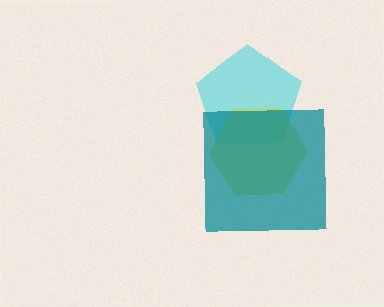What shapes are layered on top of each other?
The layered shapes are: a cyan pentagon, a yellow hexagon, a teal square.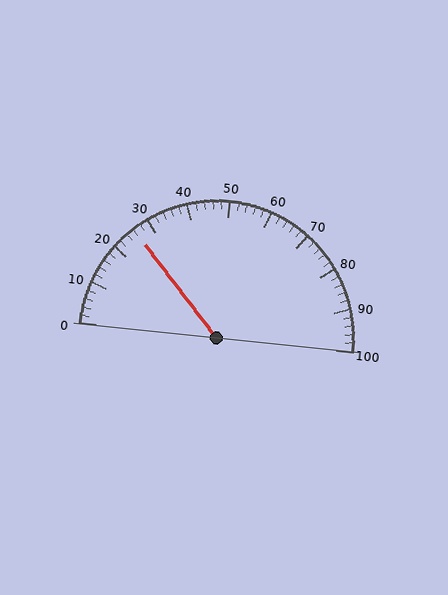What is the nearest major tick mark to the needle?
The nearest major tick mark is 30.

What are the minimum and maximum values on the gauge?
The gauge ranges from 0 to 100.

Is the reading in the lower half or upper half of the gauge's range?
The reading is in the lower half of the range (0 to 100).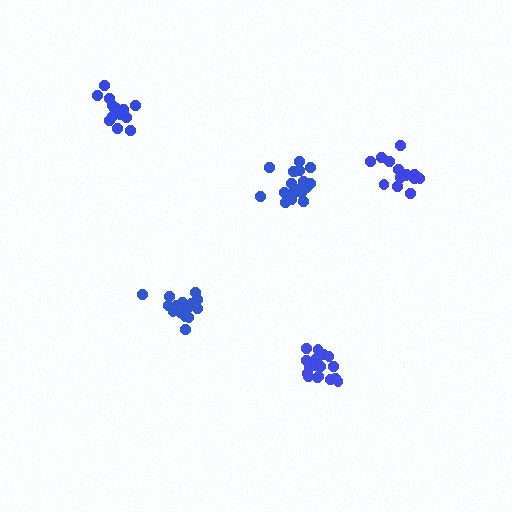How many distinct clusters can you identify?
There are 5 distinct clusters.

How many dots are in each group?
Group 1: 20 dots, Group 2: 17 dots, Group 3: 20 dots, Group 4: 14 dots, Group 5: 15 dots (86 total).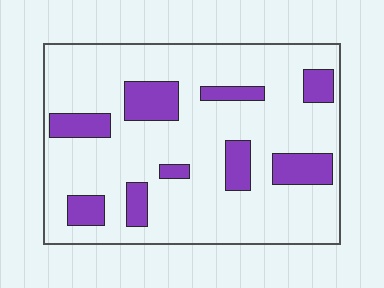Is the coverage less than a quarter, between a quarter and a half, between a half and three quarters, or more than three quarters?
Less than a quarter.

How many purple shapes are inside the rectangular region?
9.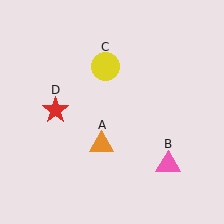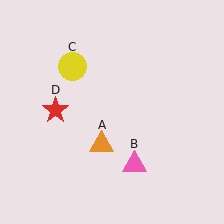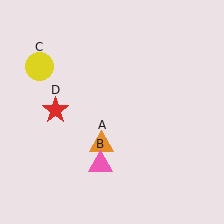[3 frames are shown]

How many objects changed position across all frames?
2 objects changed position: pink triangle (object B), yellow circle (object C).